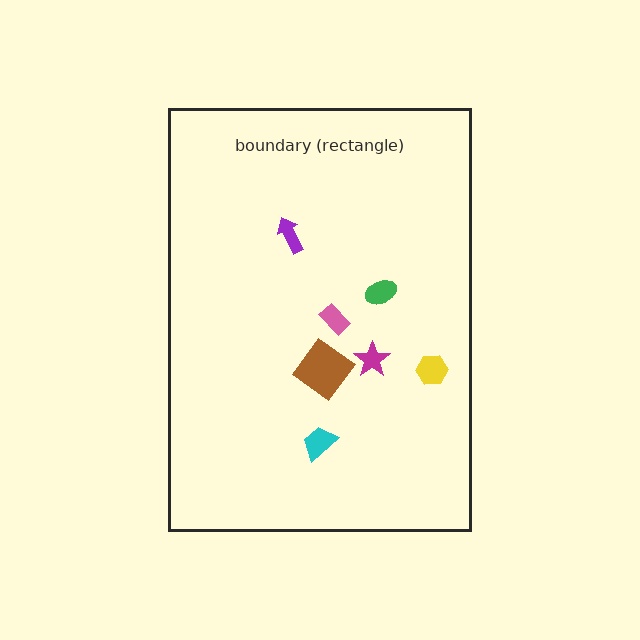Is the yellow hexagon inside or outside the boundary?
Inside.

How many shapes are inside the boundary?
7 inside, 0 outside.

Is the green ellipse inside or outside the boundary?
Inside.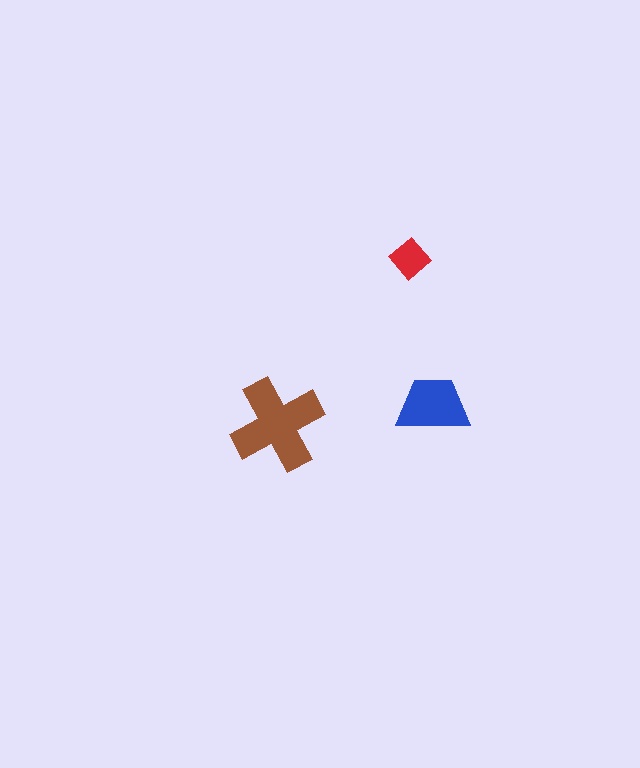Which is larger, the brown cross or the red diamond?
The brown cross.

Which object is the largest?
The brown cross.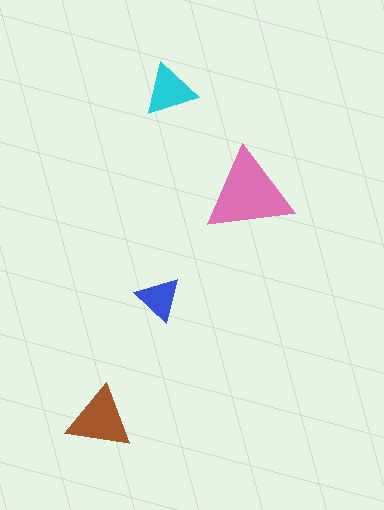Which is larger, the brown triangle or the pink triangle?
The pink one.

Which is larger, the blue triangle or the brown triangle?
The brown one.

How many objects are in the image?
There are 4 objects in the image.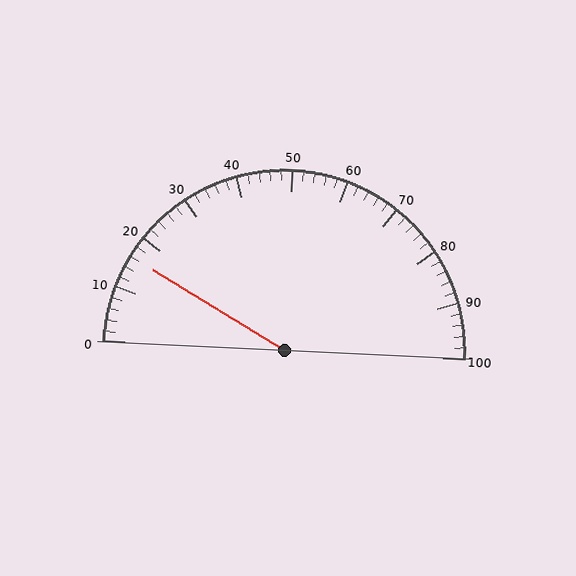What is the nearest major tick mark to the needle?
The nearest major tick mark is 20.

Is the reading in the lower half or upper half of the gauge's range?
The reading is in the lower half of the range (0 to 100).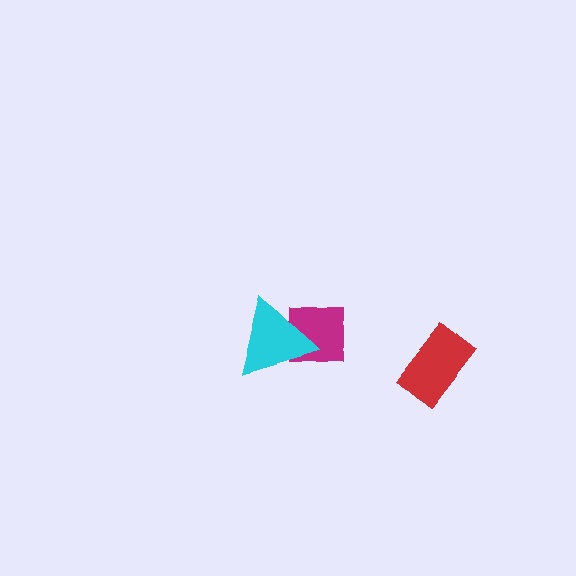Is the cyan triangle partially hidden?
No, no other shape covers it.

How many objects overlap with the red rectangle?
0 objects overlap with the red rectangle.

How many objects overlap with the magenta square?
1 object overlaps with the magenta square.